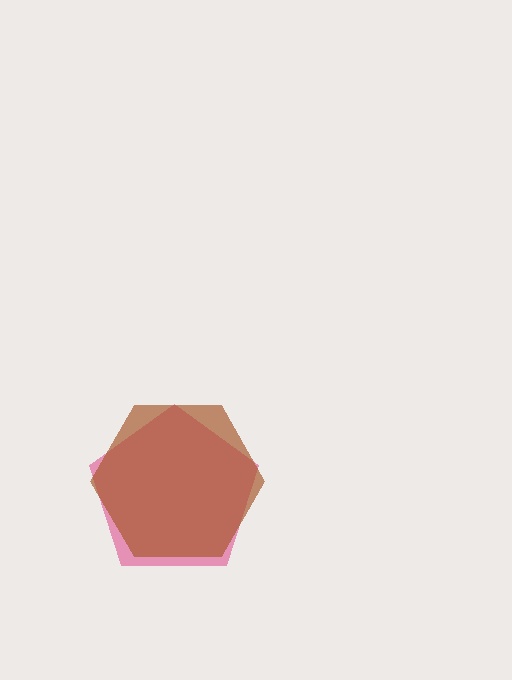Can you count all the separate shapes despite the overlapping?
Yes, there are 2 separate shapes.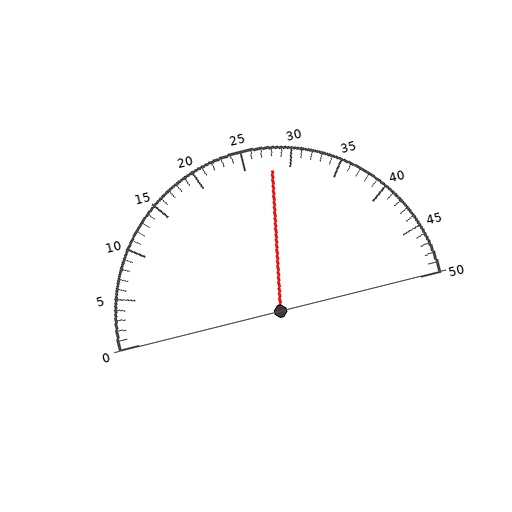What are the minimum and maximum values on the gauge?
The gauge ranges from 0 to 50.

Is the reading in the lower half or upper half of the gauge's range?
The reading is in the upper half of the range (0 to 50).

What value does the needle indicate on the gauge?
The needle indicates approximately 28.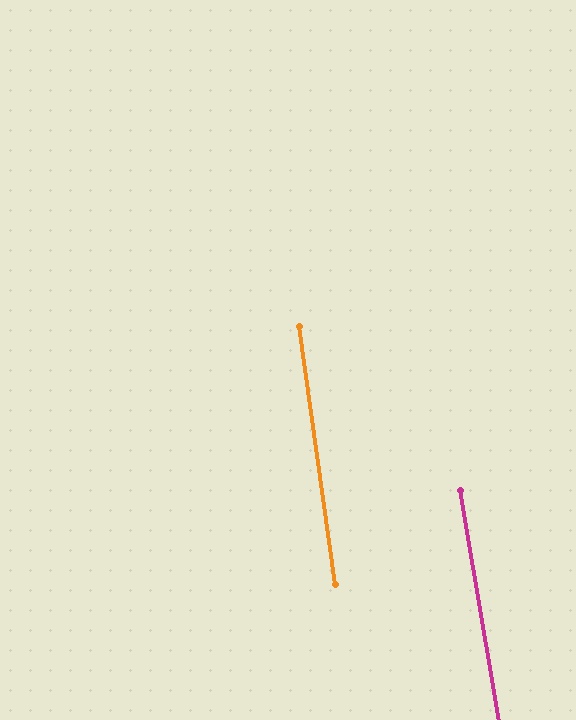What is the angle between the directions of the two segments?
Approximately 2 degrees.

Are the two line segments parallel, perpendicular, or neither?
Parallel — their directions differ by only 1.7°.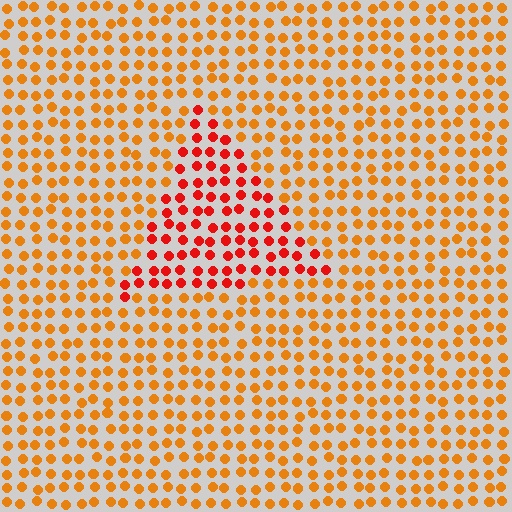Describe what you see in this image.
The image is filled with small orange elements in a uniform arrangement. A triangle-shaped region is visible where the elements are tinted to a slightly different hue, forming a subtle color boundary.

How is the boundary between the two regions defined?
The boundary is defined purely by a slight shift in hue (about 32 degrees). Spacing, size, and orientation are identical on both sides.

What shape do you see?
I see a triangle.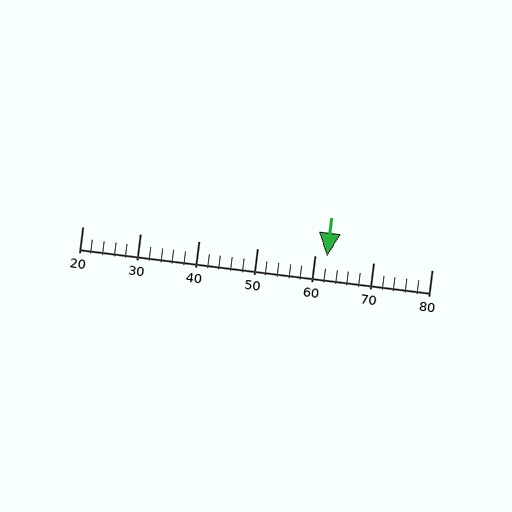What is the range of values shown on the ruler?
The ruler shows values from 20 to 80.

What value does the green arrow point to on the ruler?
The green arrow points to approximately 62.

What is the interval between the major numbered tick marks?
The major tick marks are spaced 10 units apart.